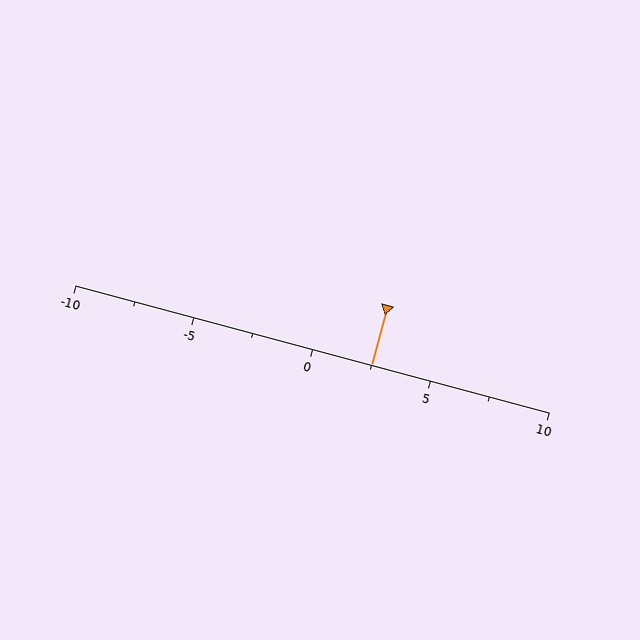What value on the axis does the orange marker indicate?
The marker indicates approximately 2.5.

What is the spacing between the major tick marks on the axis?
The major ticks are spaced 5 apart.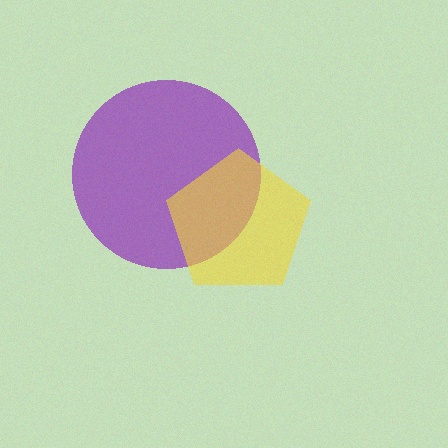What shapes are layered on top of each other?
The layered shapes are: a purple circle, a yellow pentagon.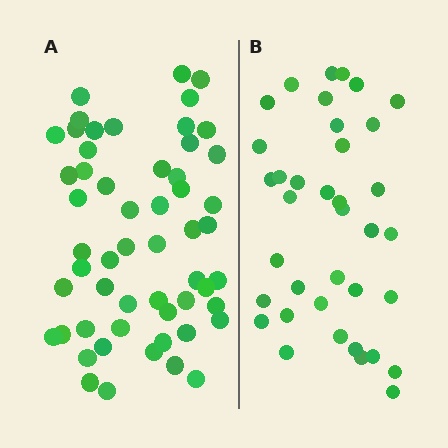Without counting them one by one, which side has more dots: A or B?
Region A (the left region) has more dots.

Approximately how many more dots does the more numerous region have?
Region A has approximately 20 more dots than region B.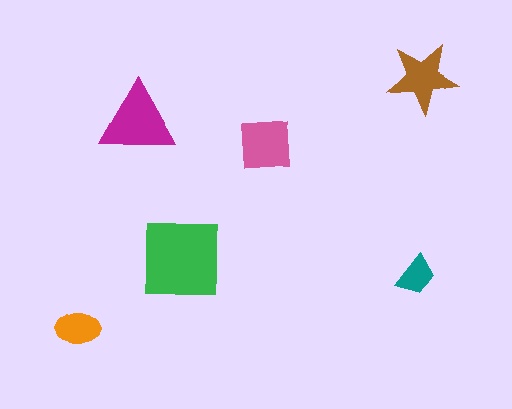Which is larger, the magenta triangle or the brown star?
The magenta triangle.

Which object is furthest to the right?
The brown star is rightmost.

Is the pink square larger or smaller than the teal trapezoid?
Larger.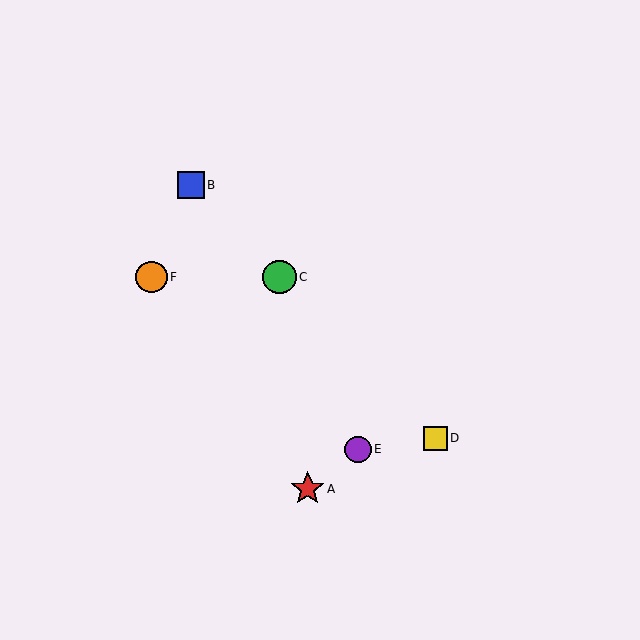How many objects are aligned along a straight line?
3 objects (B, C, D) are aligned along a straight line.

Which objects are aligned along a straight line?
Objects B, C, D are aligned along a straight line.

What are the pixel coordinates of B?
Object B is at (191, 185).